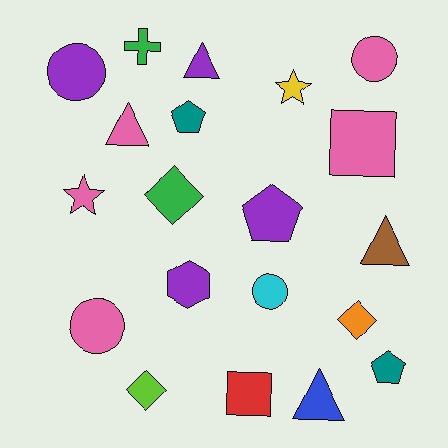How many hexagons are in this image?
There is 1 hexagon.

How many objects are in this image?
There are 20 objects.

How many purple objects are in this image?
There are 4 purple objects.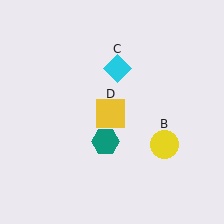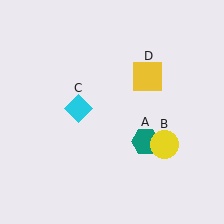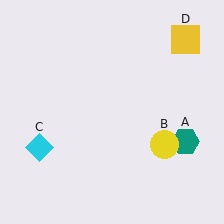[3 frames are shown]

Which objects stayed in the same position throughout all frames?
Yellow circle (object B) remained stationary.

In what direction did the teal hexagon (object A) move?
The teal hexagon (object A) moved right.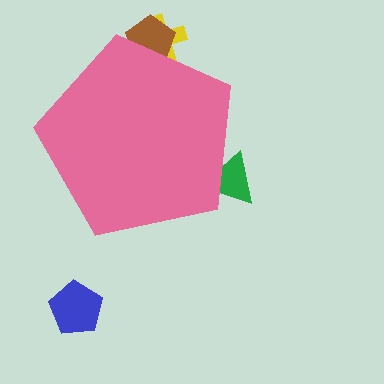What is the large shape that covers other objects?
A pink pentagon.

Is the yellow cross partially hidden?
Yes, the yellow cross is partially hidden behind the pink pentagon.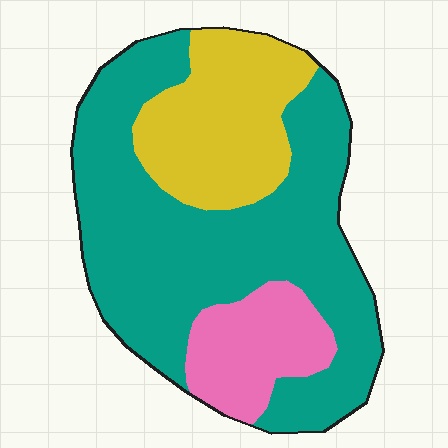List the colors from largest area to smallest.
From largest to smallest: teal, yellow, pink.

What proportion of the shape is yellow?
Yellow takes up about one quarter (1/4) of the shape.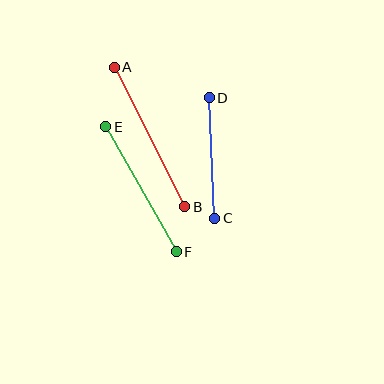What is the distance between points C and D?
The distance is approximately 120 pixels.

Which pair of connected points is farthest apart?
Points A and B are farthest apart.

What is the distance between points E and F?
The distance is approximately 143 pixels.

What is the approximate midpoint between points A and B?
The midpoint is at approximately (150, 137) pixels.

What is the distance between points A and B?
The distance is approximately 156 pixels.